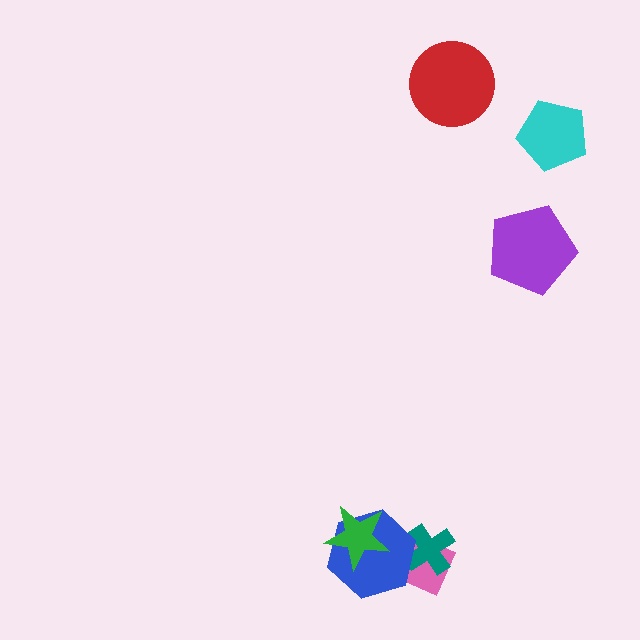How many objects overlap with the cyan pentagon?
0 objects overlap with the cyan pentagon.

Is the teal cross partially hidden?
Yes, it is partially covered by another shape.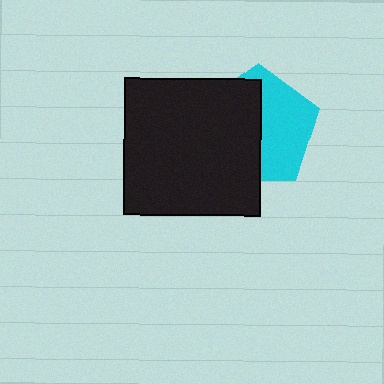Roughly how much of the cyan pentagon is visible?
About half of it is visible (roughly 47%).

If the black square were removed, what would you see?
You would see the complete cyan pentagon.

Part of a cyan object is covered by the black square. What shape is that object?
It is a pentagon.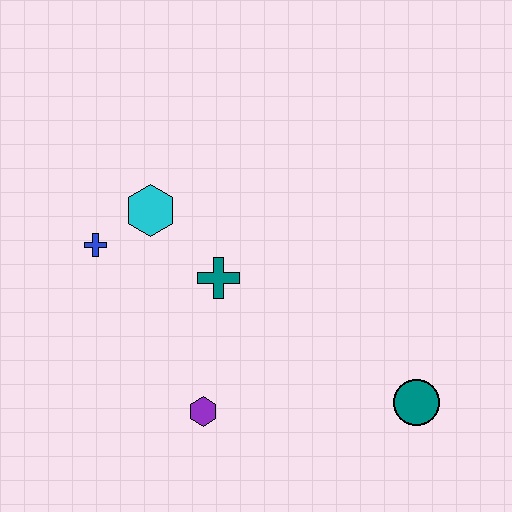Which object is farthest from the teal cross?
The teal circle is farthest from the teal cross.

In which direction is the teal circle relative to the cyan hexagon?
The teal circle is to the right of the cyan hexagon.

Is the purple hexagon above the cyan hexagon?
No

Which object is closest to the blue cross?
The cyan hexagon is closest to the blue cross.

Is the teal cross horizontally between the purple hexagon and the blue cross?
No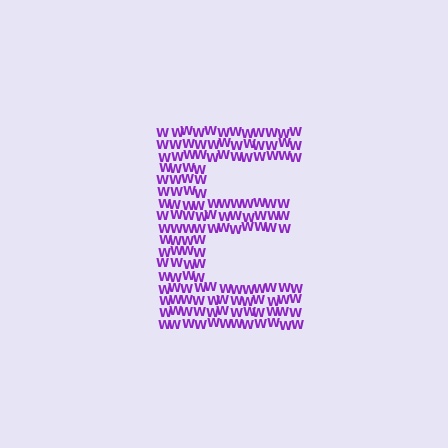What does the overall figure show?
The overall figure shows the letter E.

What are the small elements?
The small elements are letter W's.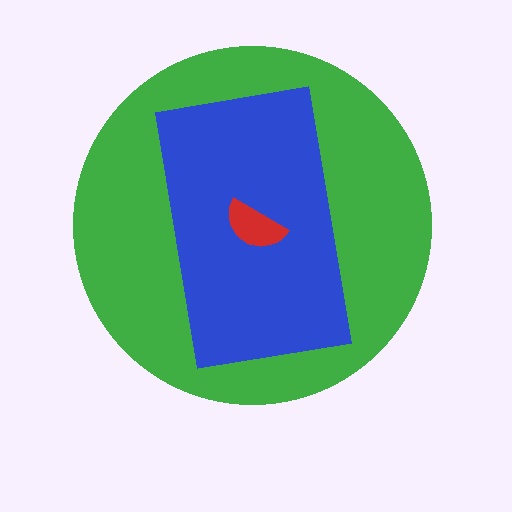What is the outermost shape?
The green circle.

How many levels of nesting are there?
3.